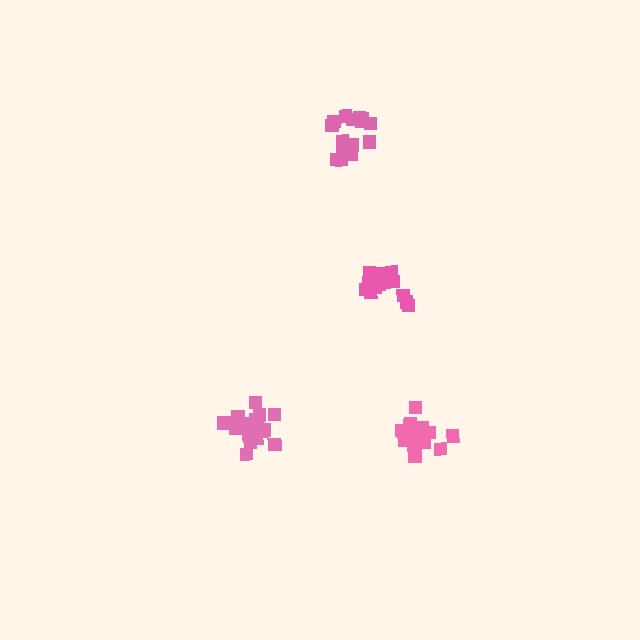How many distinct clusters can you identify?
There are 4 distinct clusters.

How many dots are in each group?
Group 1: 17 dots, Group 2: 20 dots, Group 3: 15 dots, Group 4: 15 dots (67 total).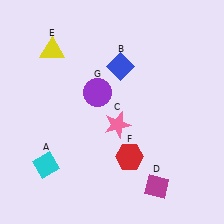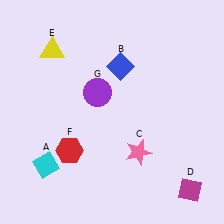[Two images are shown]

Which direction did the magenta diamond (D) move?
The magenta diamond (D) moved right.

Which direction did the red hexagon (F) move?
The red hexagon (F) moved left.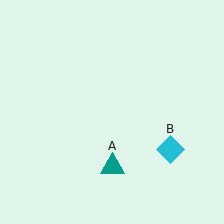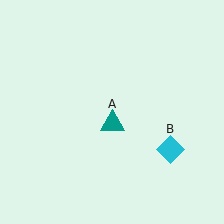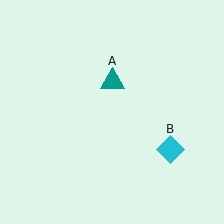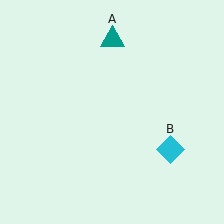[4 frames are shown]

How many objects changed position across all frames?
1 object changed position: teal triangle (object A).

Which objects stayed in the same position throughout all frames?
Cyan diamond (object B) remained stationary.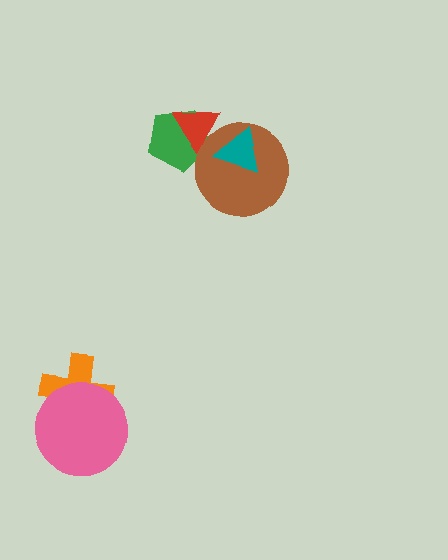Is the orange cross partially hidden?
Yes, it is partially covered by another shape.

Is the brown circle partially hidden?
Yes, it is partially covered by another shape.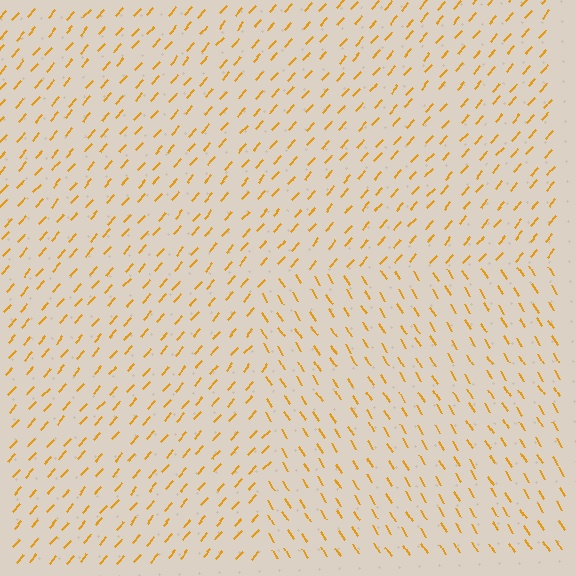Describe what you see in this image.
The image is filled with small orange line segments. A rectangle region in the image has lines oriented differently from the surrounding lines, creating a visible texture boundary.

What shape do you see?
I see a rectangle.